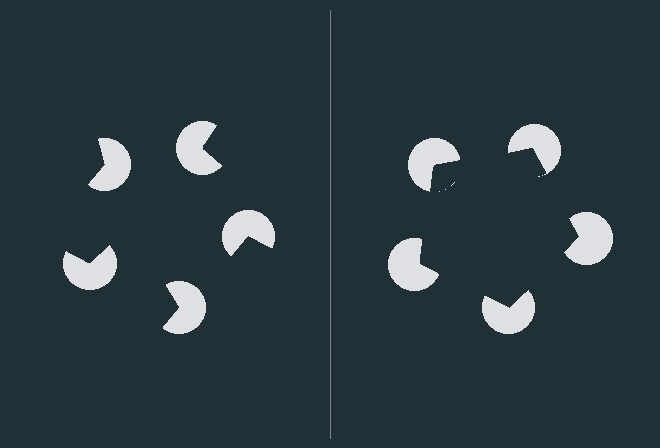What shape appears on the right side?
An illusory pentagon.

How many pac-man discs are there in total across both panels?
10 — 5 on each side.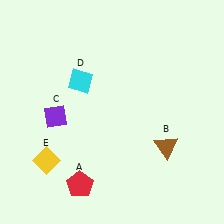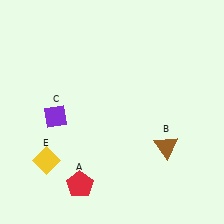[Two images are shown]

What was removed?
The cyan diamond (D) was removed in Image 2.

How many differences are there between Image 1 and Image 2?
There is 1 difference between the two images.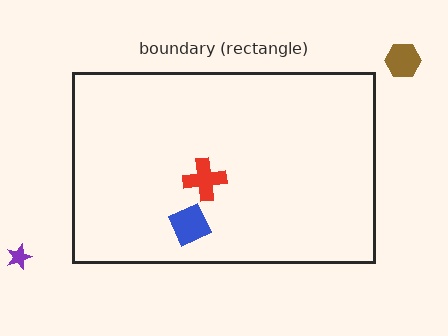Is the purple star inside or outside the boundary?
Outside.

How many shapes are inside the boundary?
2 inside, 2 outside.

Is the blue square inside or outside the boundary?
Inside.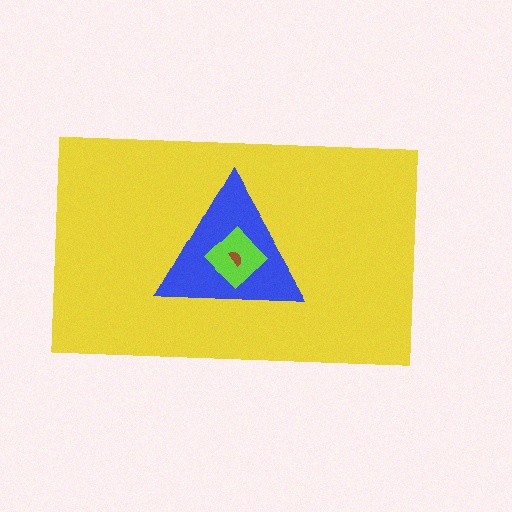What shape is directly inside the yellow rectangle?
The blue triangle.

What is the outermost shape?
The yellow rectangle.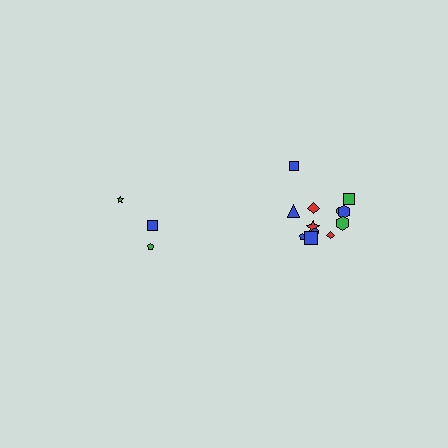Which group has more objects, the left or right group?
The right group.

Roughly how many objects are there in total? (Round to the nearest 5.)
Roughly 15 objects in total.